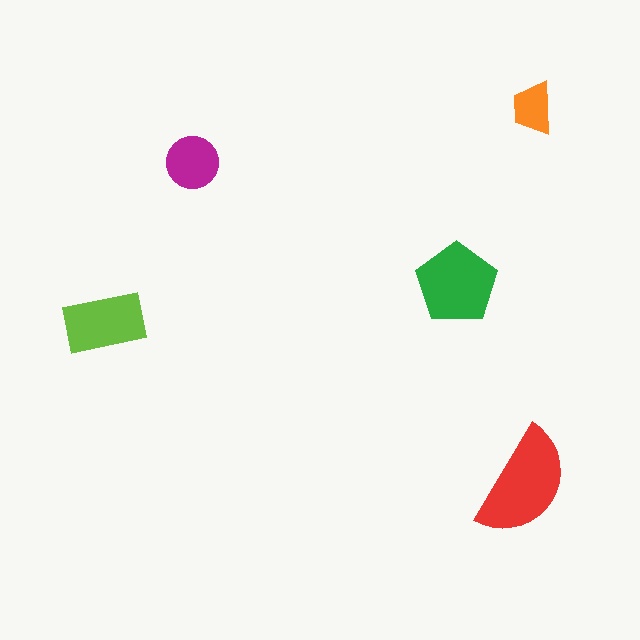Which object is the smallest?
The orange trapezoid.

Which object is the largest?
The red semicircle.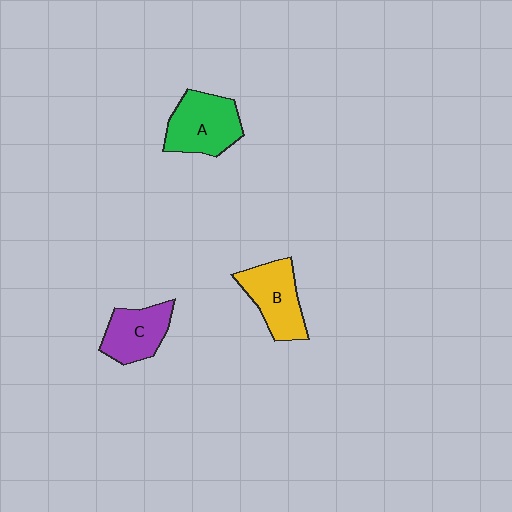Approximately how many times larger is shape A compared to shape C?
Approximately 1.2 times.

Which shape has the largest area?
Shape A (green).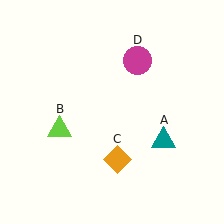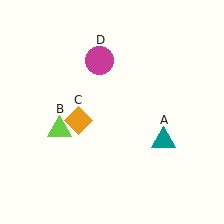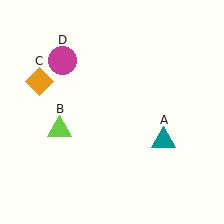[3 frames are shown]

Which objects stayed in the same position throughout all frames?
Teal triangle (object A) and lime triangle (object B) remained stationary.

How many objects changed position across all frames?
2 objects changed position: orange diamond (object C), magenta circle (object D).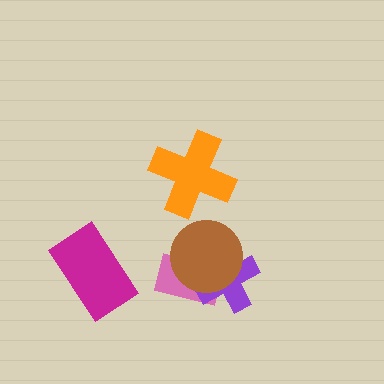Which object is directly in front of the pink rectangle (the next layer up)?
The purple cross is directly in front of the pink rectangle.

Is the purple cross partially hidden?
Yes, it is partially covered by another shape.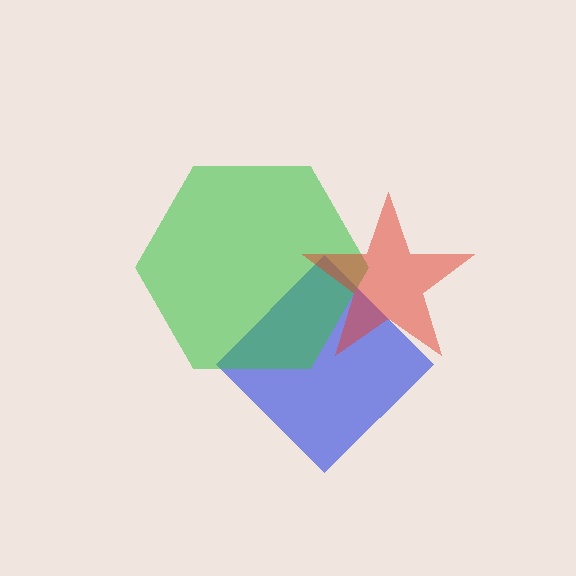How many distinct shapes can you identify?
There are 3 distinct shapes: a blue diamond, a green hexagon, a red star.